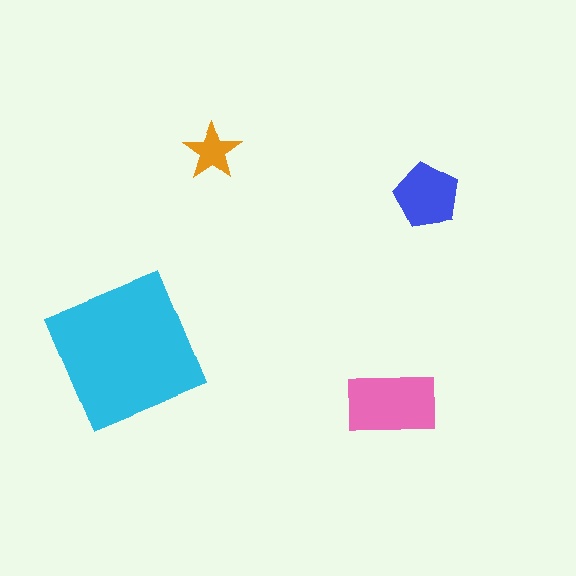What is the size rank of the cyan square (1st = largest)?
1st.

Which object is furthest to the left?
The cyan square is leftmost.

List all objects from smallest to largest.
The orange star, the blue pentagon, the pink rectangle, the cyan square.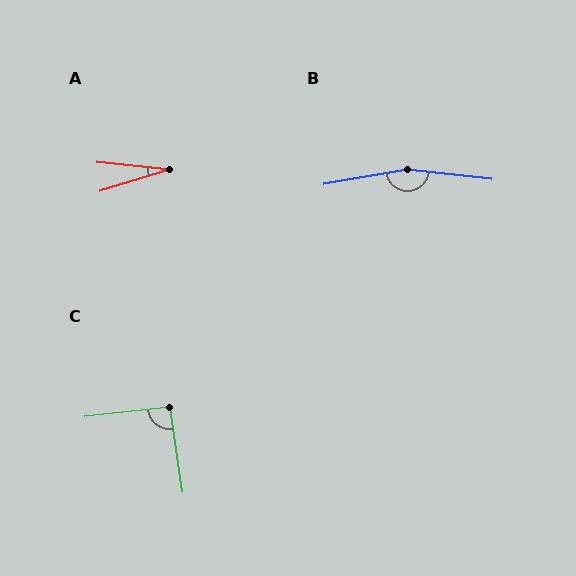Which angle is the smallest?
A, at approximately 23 degrees.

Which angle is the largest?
B, at approximately 164 degrees.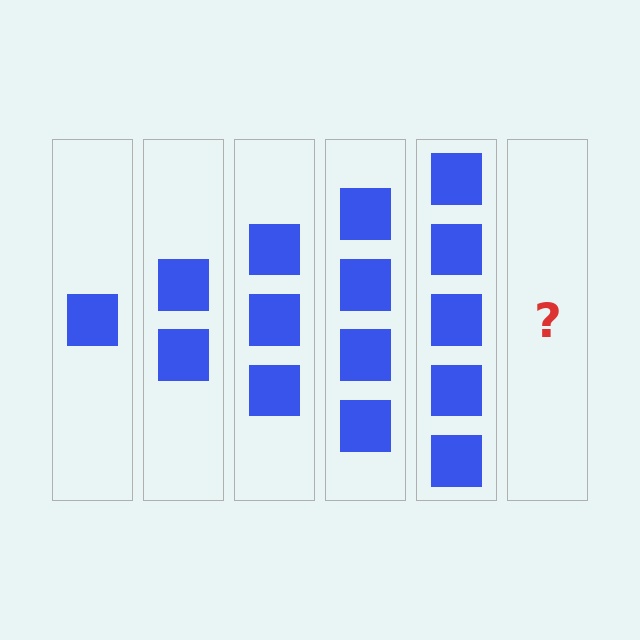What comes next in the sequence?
The next element should be 6 squares.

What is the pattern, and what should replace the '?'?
The pattern is that each step adds one more square. The '?' should be 6 squares.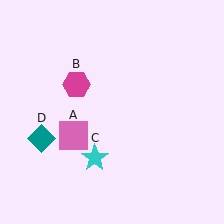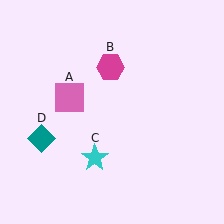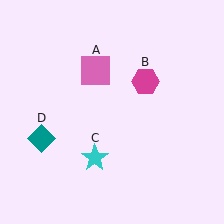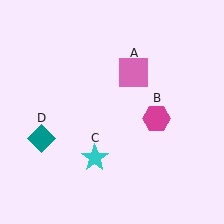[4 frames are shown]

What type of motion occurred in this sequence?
The pink square (object A), magenta hexagon (object B) rotated clockwise around the center of the scene.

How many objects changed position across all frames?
2 objects changed position: pink square (object A), magenta hexagon (object B).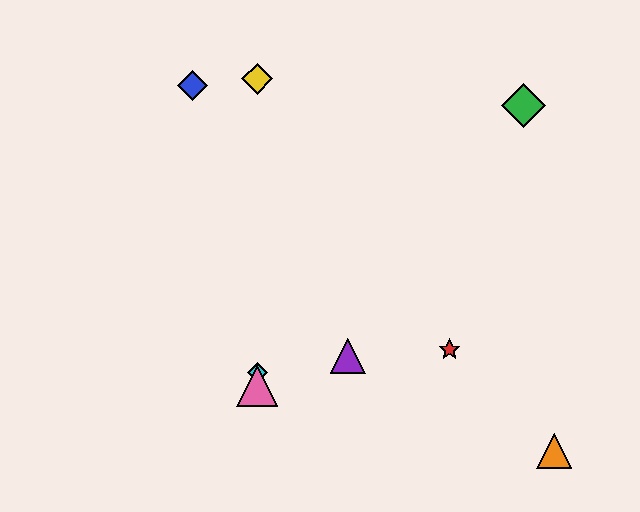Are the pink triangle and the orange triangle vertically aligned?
No, the pink triangle is at x≈257 and the orange triangle is at x≈554.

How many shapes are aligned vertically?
3 shapes (the yellow diamond, the cyan diamond, the pink triangle) are aligned vertically.